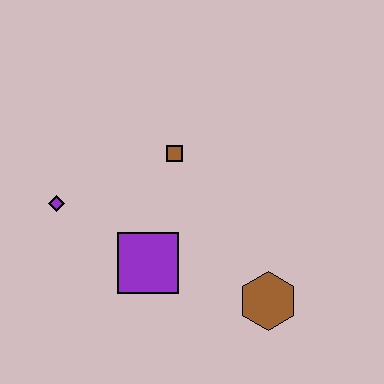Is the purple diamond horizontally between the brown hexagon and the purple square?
No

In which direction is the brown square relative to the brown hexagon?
The brown square is above the brown hexagon.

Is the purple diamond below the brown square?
Yes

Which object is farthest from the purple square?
The brown hexagon is farthest from the purple square.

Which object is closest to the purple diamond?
The purple square is closest to the purple diamond.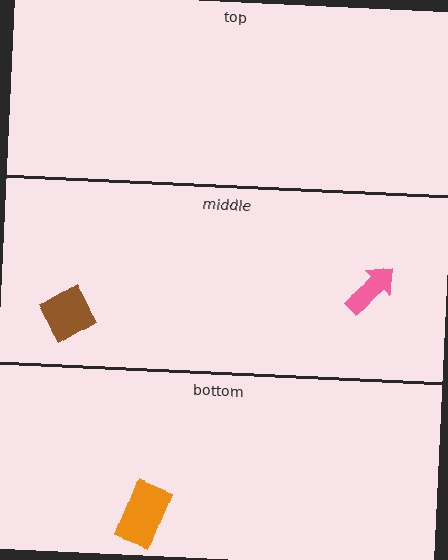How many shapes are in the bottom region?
1.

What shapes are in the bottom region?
The orange rectangle.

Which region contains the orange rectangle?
The bottom region.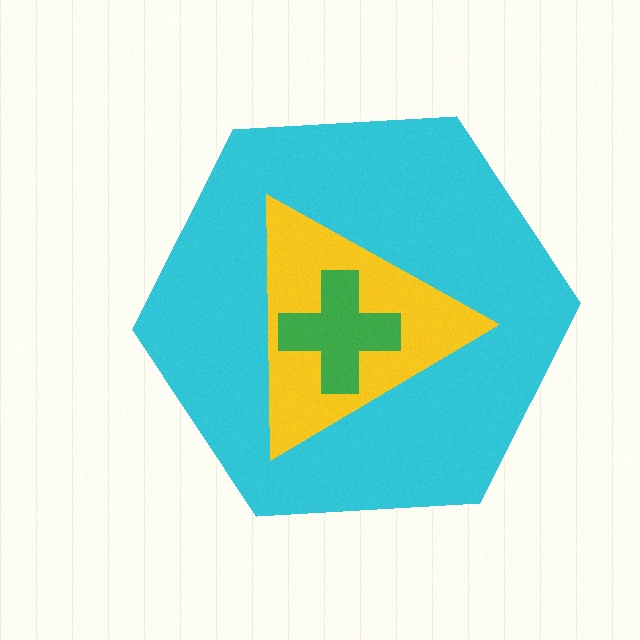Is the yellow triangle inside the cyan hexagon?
Yes.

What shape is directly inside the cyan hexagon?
The yellow triangle.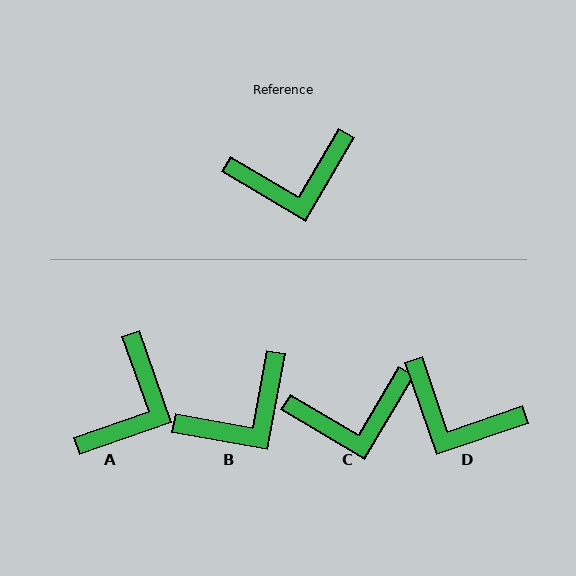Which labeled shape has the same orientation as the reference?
C.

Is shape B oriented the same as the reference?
No, it is off by about 20 degrees.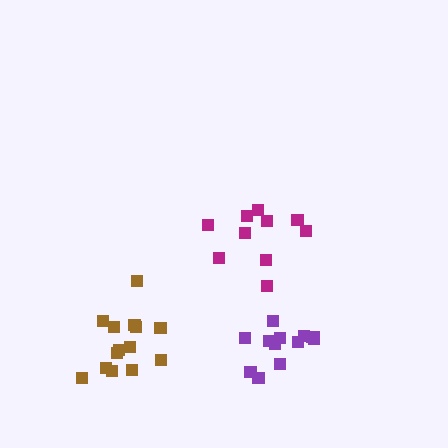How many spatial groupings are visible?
There are 3 spatial groupings.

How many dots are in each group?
Group 1: 10 dots, Group 2: 14 dots, Group 3: 14 dots (38 total).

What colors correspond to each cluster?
The clusters are colored: magenta, purple, brown.